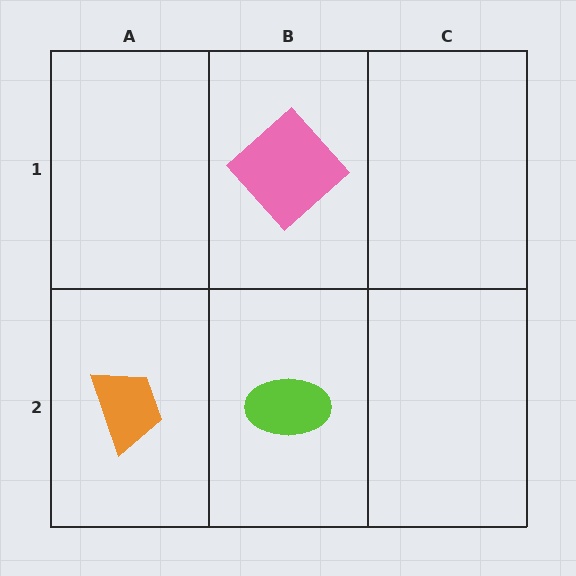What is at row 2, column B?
A lime ellipse.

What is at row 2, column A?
An orange trapezoid.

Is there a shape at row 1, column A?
No, that cell is empty.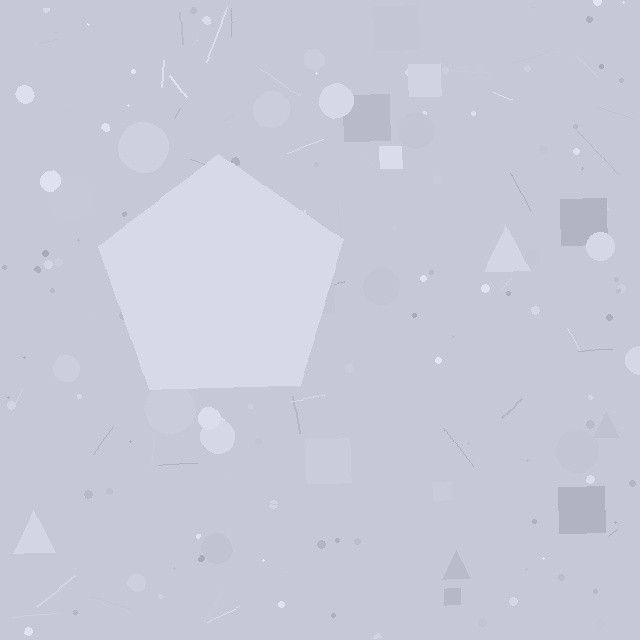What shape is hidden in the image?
A pentagon is hidden in the image.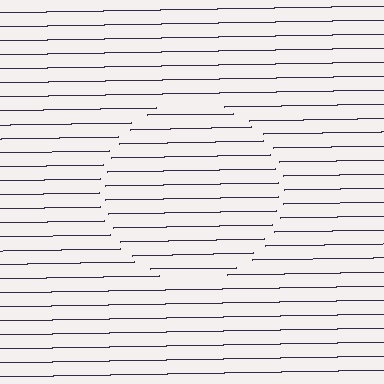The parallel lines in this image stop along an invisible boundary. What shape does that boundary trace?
An illusory circle. The interior of the shape contains the same grating, shifted by half a period — the contour is defined by the phase discontinuity where line-ends from the inner and outer gratings abut.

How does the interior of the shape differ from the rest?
The interior of the shape contains the same grating, shifted by half a period — the contour is defined by the phase discontinuity where line-ends from the inner and outer gratings abut.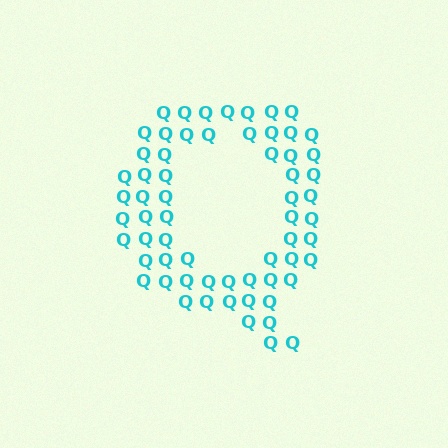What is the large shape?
The large shape is the letter Q.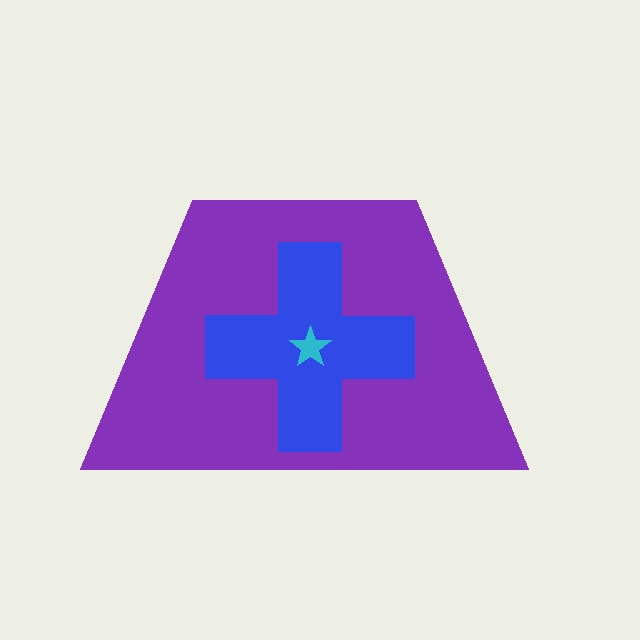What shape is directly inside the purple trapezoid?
The blue cross.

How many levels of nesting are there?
3.